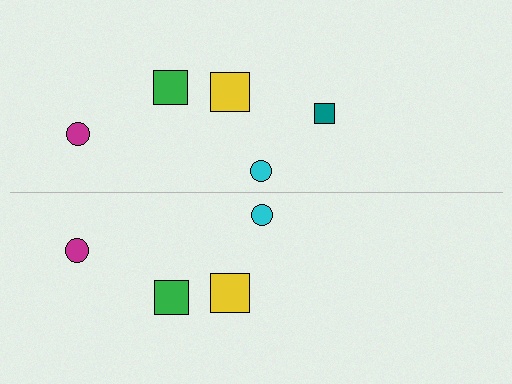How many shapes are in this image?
There are 9 shapes in this image.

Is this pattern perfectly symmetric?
No, the pattern is not perfectly symmetric. A teal square is missing from the bottom side.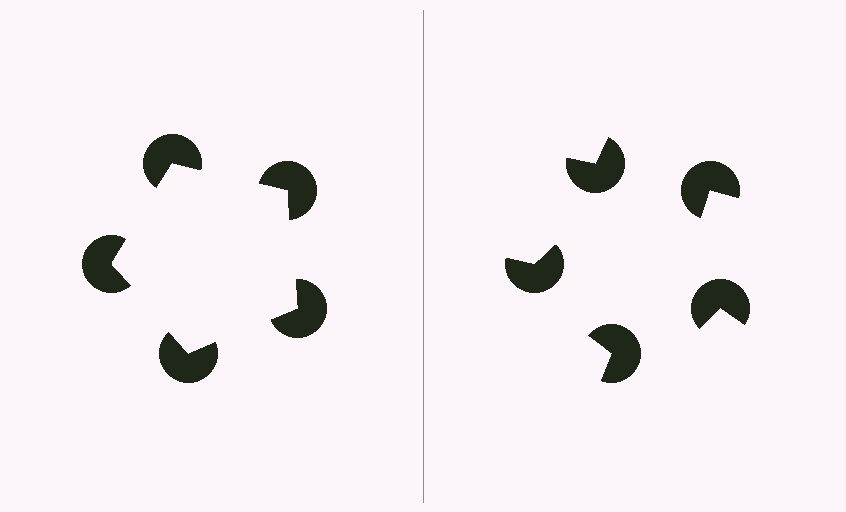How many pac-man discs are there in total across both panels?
10 — 5 on each side.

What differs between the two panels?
The pac-man discs are positioned identically on both sides; only the wedge orientations differ. On the left they align to a pentagon; on the right they are misaligned.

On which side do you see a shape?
An illusory pentagon appears on the left side. On the right side the wedge cuts are rotated, so no coherent shape forms.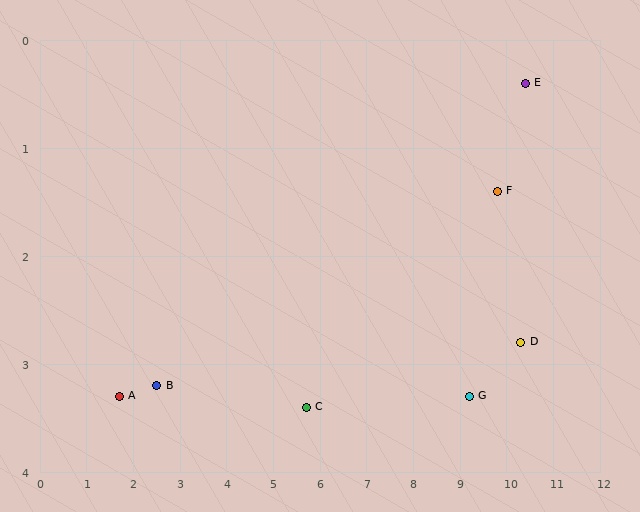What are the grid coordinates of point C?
Point C is at approximately (5.7, 3.4).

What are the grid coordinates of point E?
Point E is at approximately (10.4, 0.4).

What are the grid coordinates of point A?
Point A is at approximately (1.7, 3.3).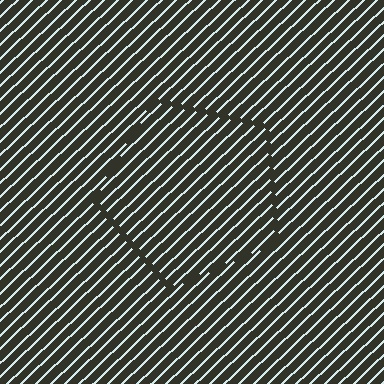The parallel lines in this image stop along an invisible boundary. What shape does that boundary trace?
An illusory pentagon. The interior of the shape contains the same grating, shifted by half a period — the contour is defined by the phase discontinuity where line-ends from the inner and outer gratings abut.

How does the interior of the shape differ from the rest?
The interior of the shape contains the same grating, shifted by half a period — the contour is defined by the phase discontinuity where line-ends from the inner and outer gratings abut.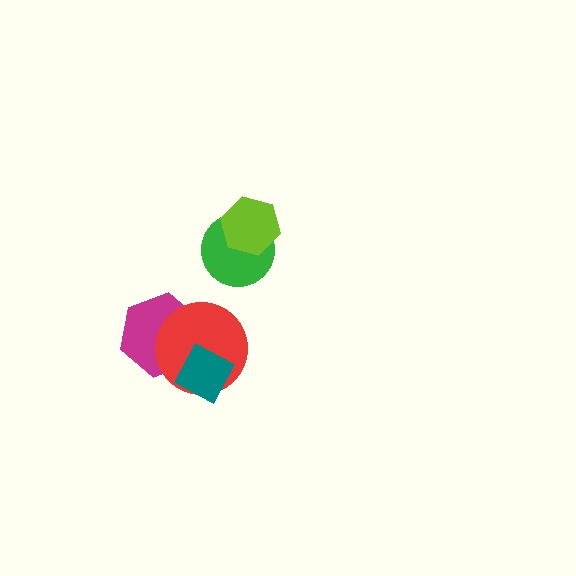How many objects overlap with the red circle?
2 objects overlap with the red circle.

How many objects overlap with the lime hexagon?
1 object overlaps with the lime hexagon.